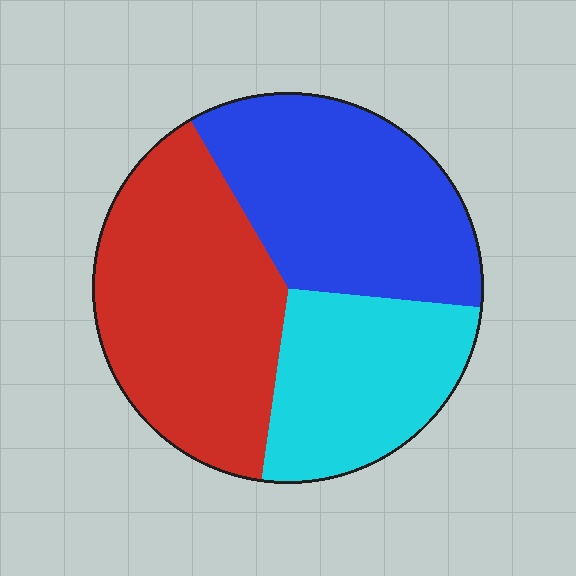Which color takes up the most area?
Red, at roughly 40%.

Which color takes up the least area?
Cyan, at roughly 25%.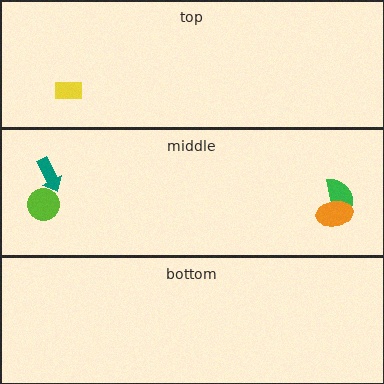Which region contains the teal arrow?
The middle region.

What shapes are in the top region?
The yellow rectangle.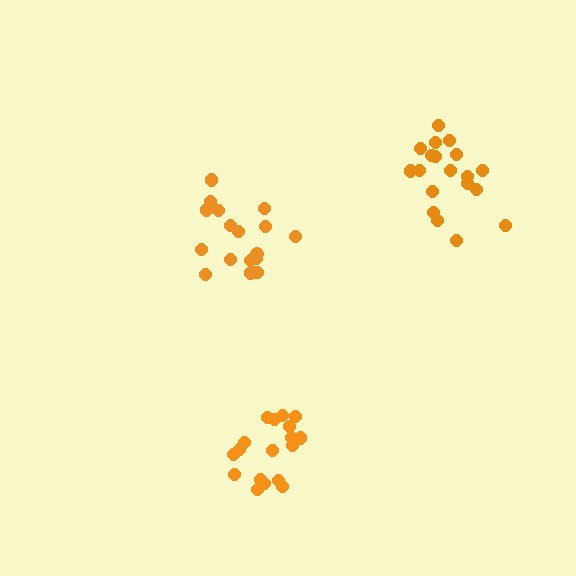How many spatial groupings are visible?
There are 3 spatial groupings.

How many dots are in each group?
Group 1: 18 dots, Group 2: 19 dots, Group 3: 18 dots (55 total).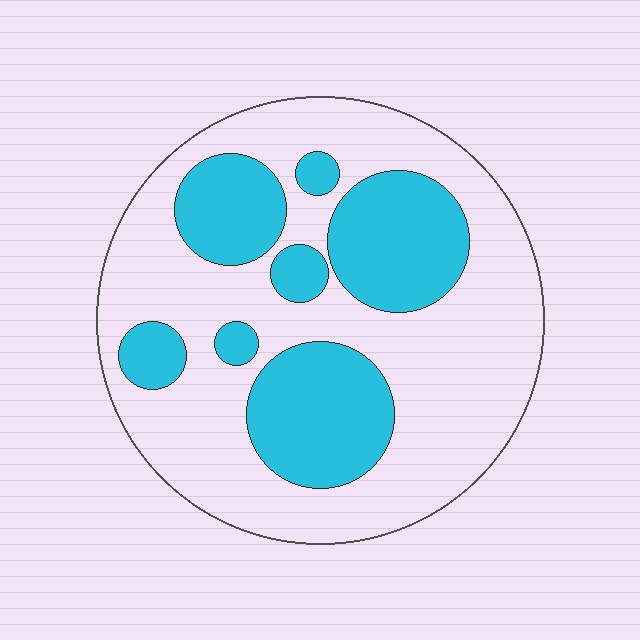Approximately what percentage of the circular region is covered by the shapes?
Approximately 35%.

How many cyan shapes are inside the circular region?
7.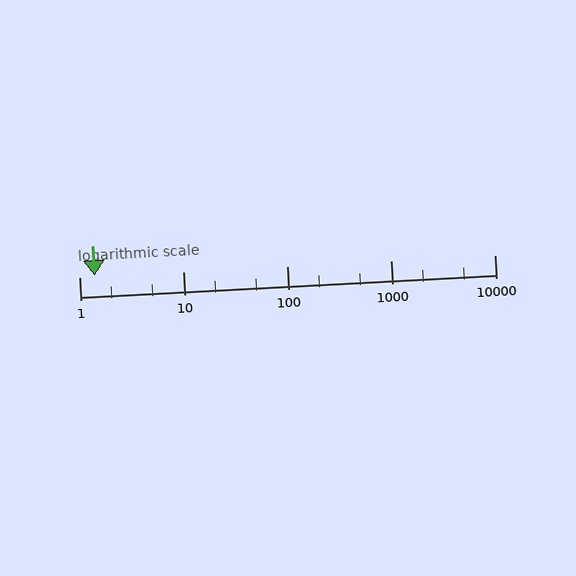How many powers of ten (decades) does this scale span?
The scale spans 4 decades, from 1 to 10000.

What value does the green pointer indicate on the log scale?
The pointer indicates approximately 1.4.